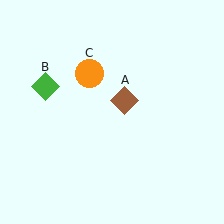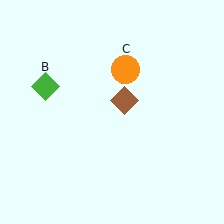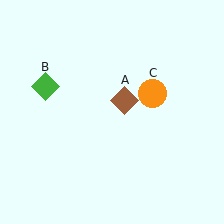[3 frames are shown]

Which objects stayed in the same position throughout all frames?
Brown diamond (object A) and green diamond (object B) remained stationary.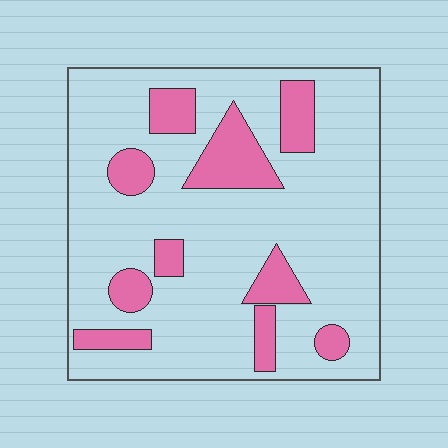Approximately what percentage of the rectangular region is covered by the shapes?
Approximately 20%.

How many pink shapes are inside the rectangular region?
10.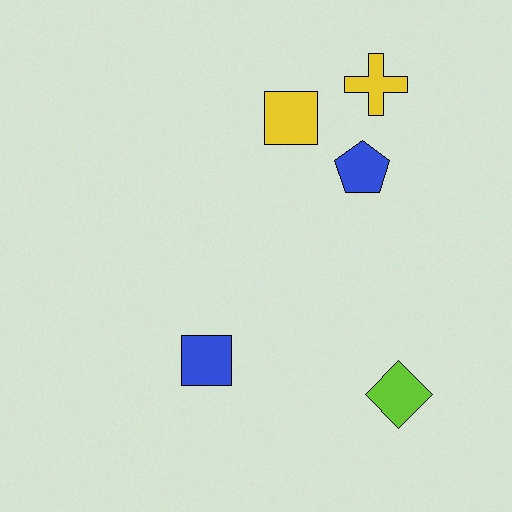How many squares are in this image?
There are 2 squares.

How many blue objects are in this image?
There are 2 blue objects.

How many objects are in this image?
There are 5 objects.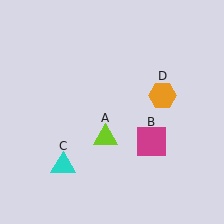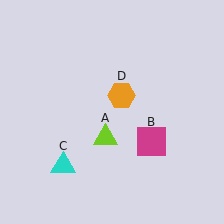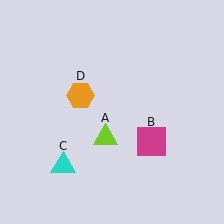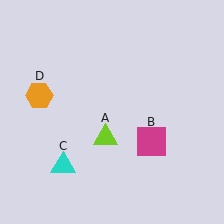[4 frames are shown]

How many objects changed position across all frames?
1 object changed position: orange hexagon (object D).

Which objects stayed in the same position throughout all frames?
Lime triangle (object A) and magenta square (object B) and cyan triangle (object C) remained stationary.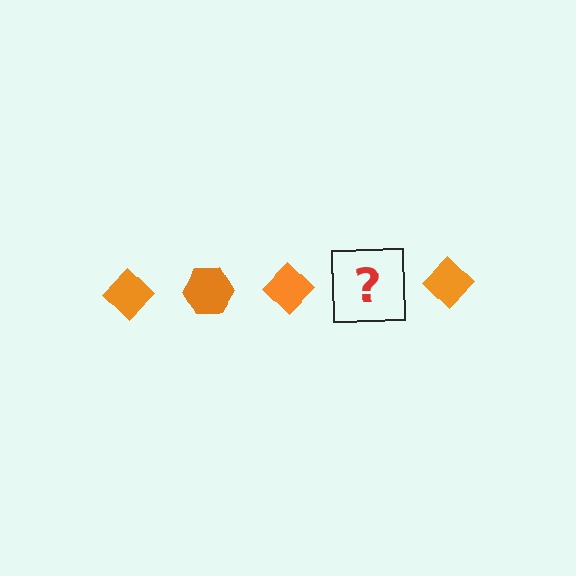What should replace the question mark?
The question mark should be replaced with an orange hexagon.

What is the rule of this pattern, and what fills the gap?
The rule is that the pattern cycles through diamond, hexagon shapes in orange. The gap should be filled with an orange hexagon.